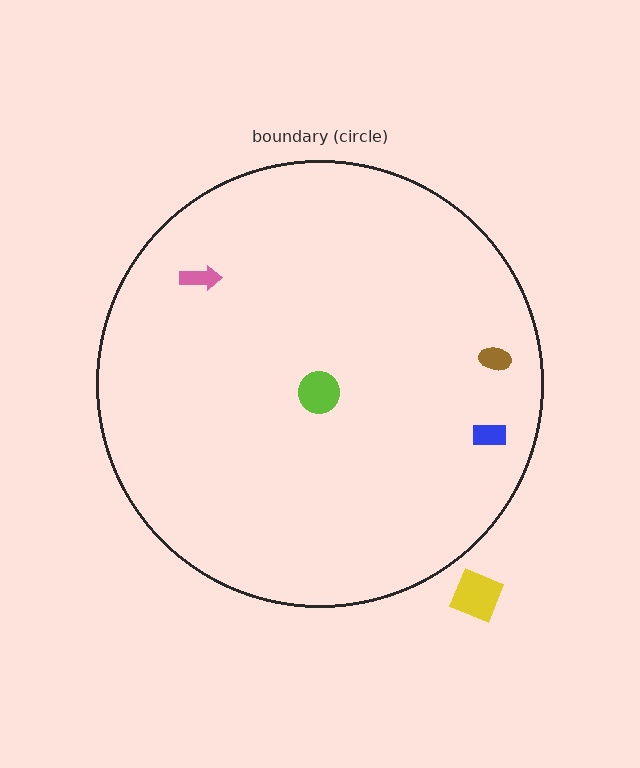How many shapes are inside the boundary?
4 inside, 1 outside.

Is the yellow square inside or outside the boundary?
Outside.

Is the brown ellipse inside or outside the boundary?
Inside.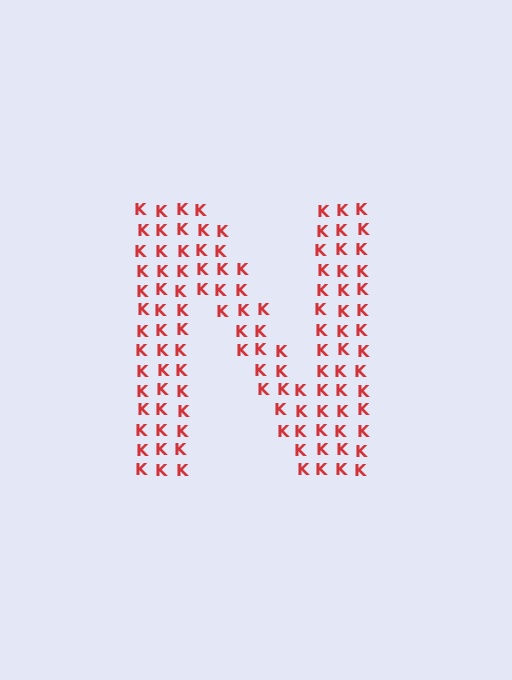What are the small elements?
The small elements are letter K's.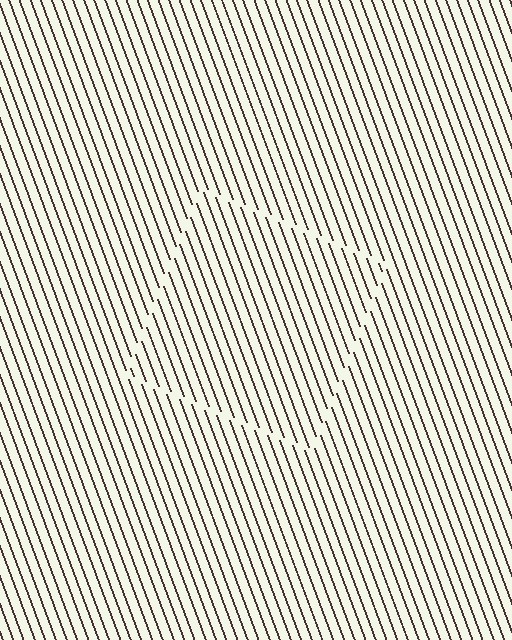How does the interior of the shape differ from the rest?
The interior of the shape contains the same grating, shifted by half a period — the contour is defined by the phase discontinuity where line-ends from the inner and outer gratings abut.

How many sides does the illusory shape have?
4 sides — the line-ends trace a square.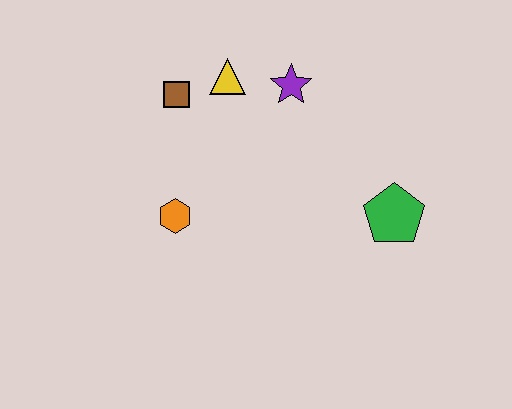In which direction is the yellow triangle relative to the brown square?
The yellow triangle is to the right of the brown square.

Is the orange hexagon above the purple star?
No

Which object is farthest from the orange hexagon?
The green pentagon is farthest from the orange hexagon.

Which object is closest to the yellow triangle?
The brown square is closest to the yellow triangle.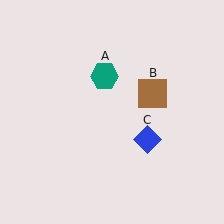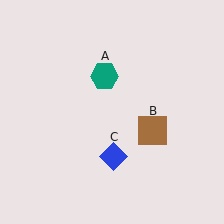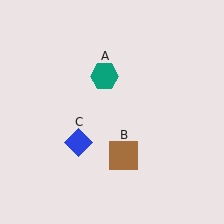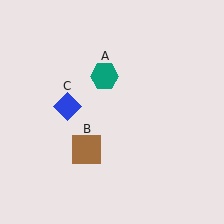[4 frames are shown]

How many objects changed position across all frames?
2 objects changed position: brown square (object B), blue diamond (object C).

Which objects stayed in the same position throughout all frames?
Teal hexagon (object A) remained stationary.